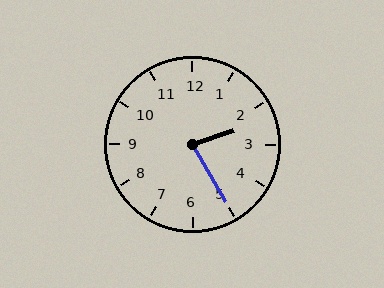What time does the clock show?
2:25.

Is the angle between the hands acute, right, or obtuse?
It is acute.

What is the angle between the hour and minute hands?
Approximately 78 degrees.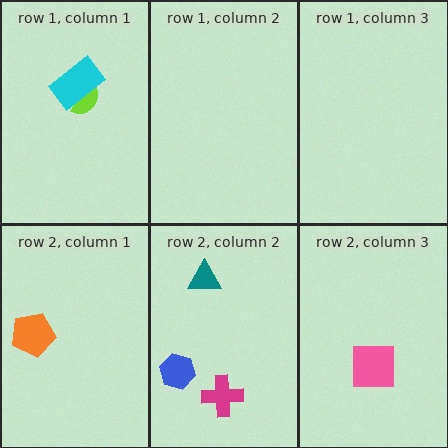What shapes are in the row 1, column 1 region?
The lime semicircle, the cyan rectangle.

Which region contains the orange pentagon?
The row 2, column 1 region.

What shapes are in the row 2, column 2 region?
The blue hexagon, the teal triangle, the magenta cross.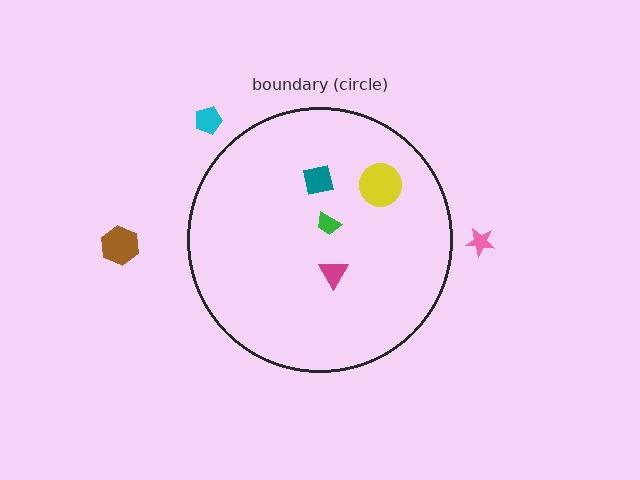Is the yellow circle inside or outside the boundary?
Inside.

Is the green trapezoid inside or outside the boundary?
Inside.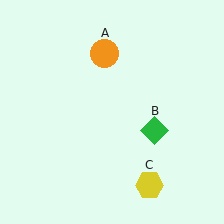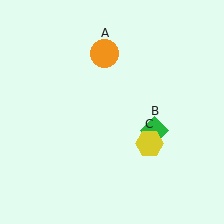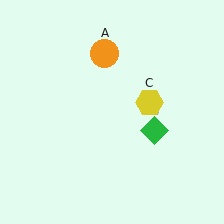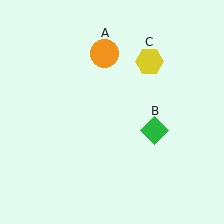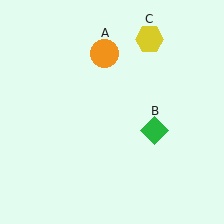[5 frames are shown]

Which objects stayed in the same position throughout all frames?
Orange circle (object A) and green diamond (object B) remained stationary.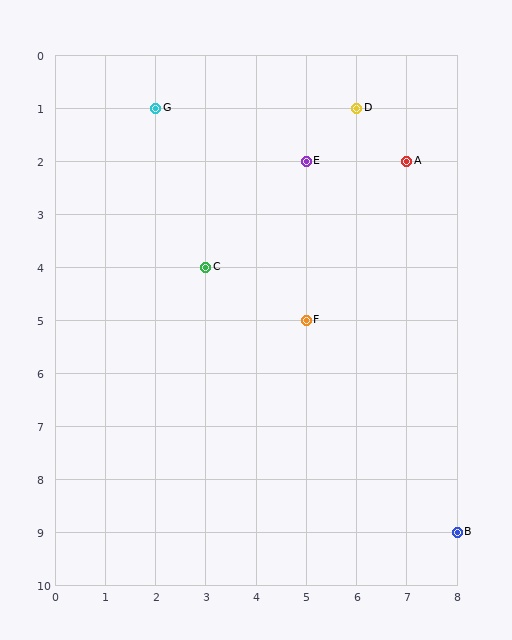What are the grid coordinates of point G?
Point G is at grid coordinates (2, 1).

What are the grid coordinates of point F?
Point F is at grid coordinates (5, 5).